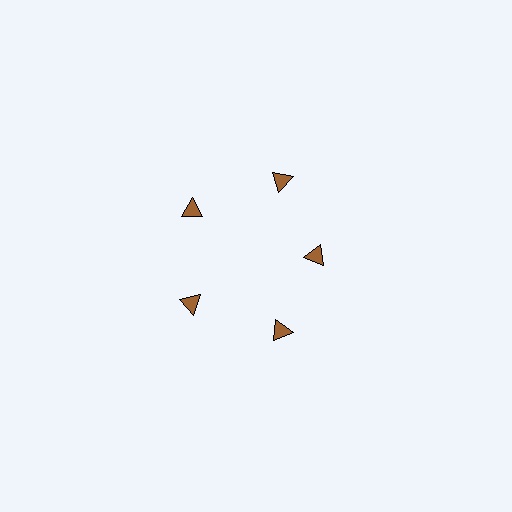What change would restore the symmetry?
The symmetry would be restored by moving it outward, back onto the ring so that all 5 triangles sit at equal angles and equal distance from the center.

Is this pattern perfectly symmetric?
No. The 5 brown triangles are arranged in a ring, but one element near the 3 o'clock position is pulled inward toward the center, breaking the 5-fold rotational symmetry.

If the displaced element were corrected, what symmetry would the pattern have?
It would have 5-fold rotational symmetry — the pattern would map onto itself every 72 degrees.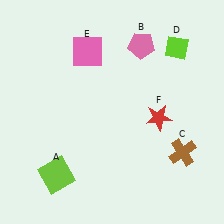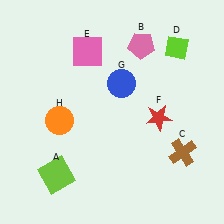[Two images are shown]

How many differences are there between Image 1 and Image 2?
There are 2 differences between the two images.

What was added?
A blue circle (G), an orange circle (H) were added in Image 2.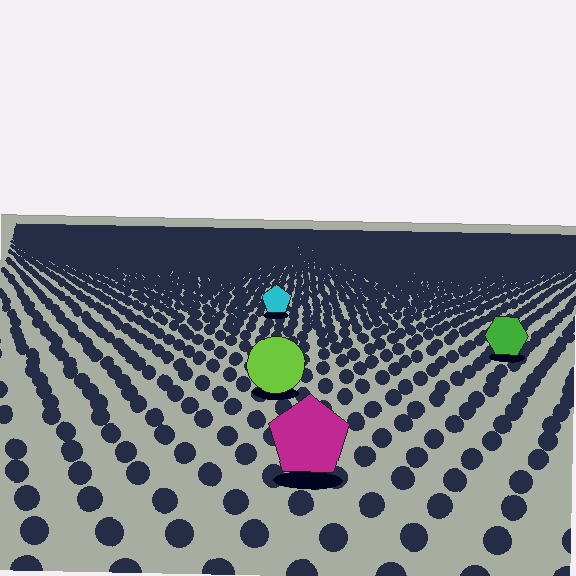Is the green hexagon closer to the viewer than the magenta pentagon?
No. The magenta pentagon is closer — you can tell from the texture gradient: the ground texture is coarser near it.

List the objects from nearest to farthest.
From nearest to farthest: the magenta pentagon, the lime circle, the green hexagon, the cyan pentagon.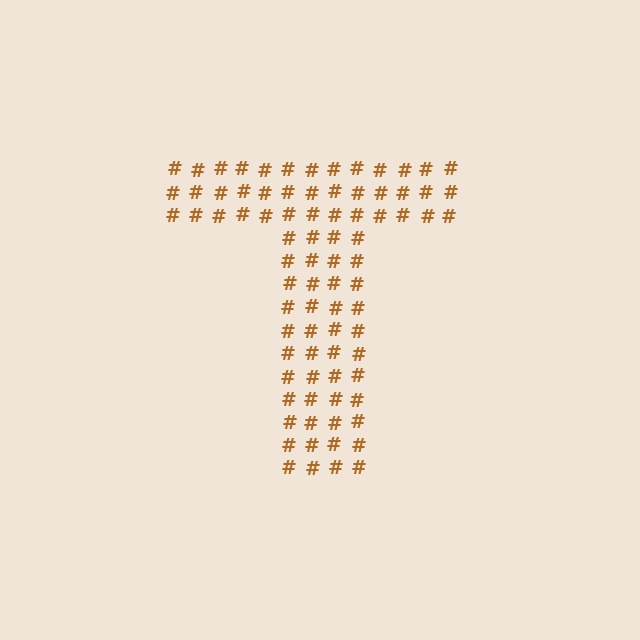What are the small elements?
The small elements are hash symbols.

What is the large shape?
The large shape is the letter T.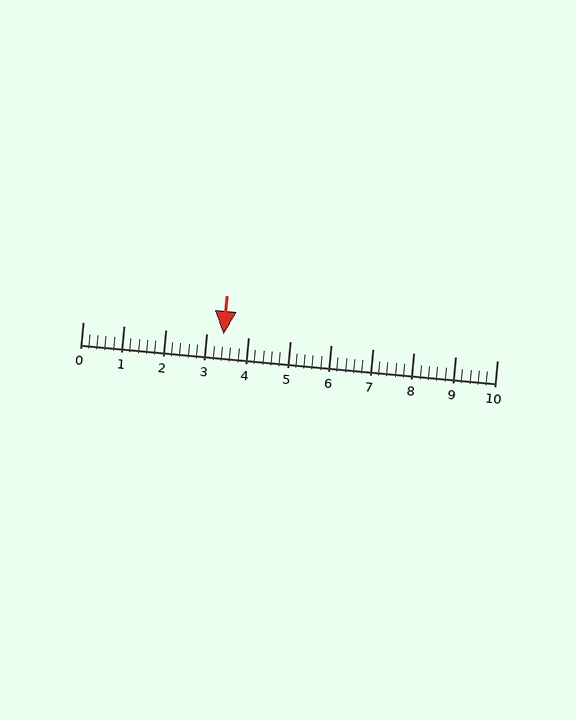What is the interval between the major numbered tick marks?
The major tick marks are spaced 1 units apart.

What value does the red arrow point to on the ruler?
The red arrow points to approximately 3.4.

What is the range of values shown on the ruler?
The ruler shows values from 0 to 10.